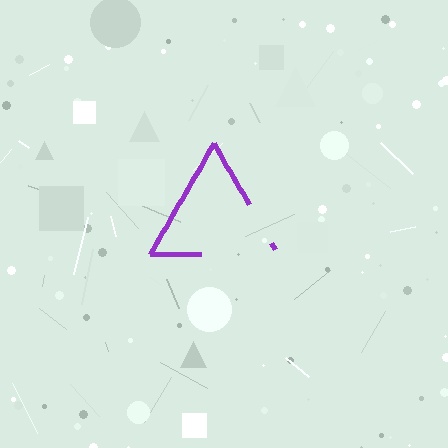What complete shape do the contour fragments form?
The contour fragments form a triangle.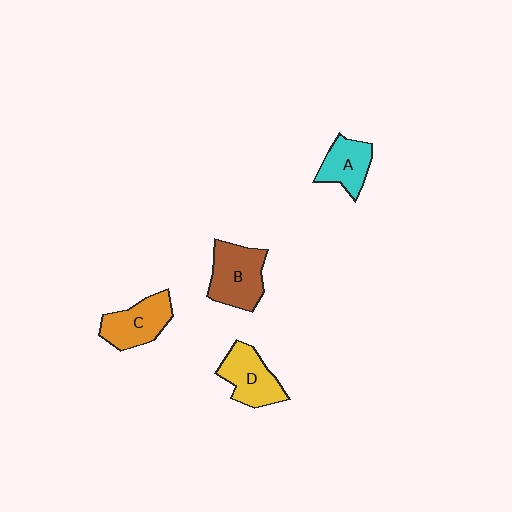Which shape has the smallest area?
Shape A (cyan).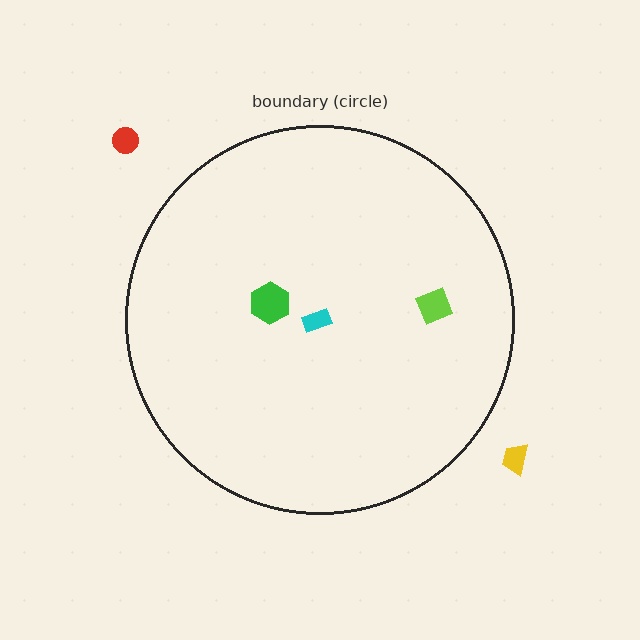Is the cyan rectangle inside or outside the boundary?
Inside.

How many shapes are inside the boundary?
3 inside, 2 outside.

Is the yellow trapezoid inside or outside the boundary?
Outside.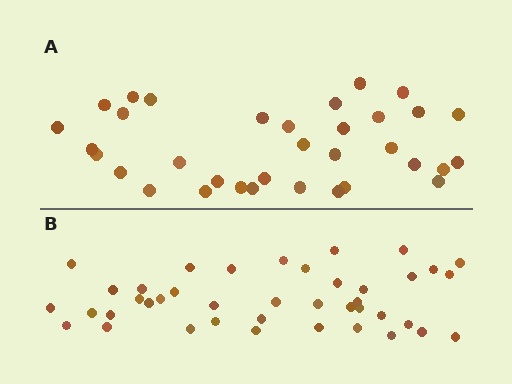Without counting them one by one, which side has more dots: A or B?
Region B (the bottom region) has more dots.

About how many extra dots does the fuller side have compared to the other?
Region B has roughly 8 or so more dots than region A.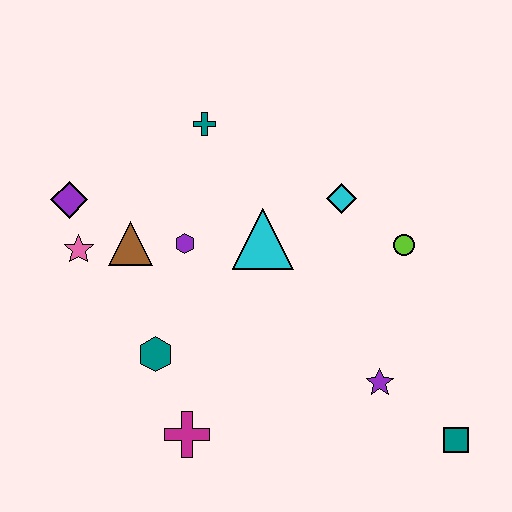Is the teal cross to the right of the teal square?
No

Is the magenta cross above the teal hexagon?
No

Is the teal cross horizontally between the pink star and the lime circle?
Yes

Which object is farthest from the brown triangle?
The teal square is farthest from the brown triangle.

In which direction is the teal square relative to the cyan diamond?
The teal square is below the cyan diamond.